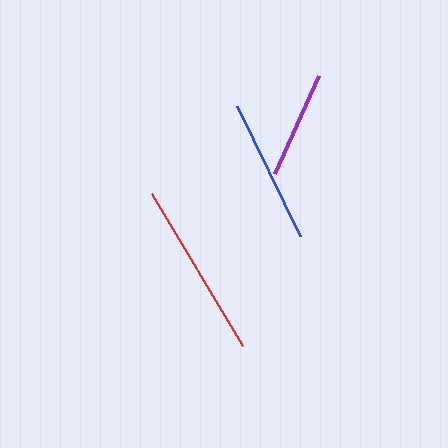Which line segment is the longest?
The red line is the longest at approximately 177 pixels.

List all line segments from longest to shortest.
From longest to shortest: red, blue, purple.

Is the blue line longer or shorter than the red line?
The red line is longer than the blue line.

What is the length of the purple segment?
The purple segment is approximately 107 pixels long.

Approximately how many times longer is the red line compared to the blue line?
The red line is approximately 1.2 times the length of the blue line.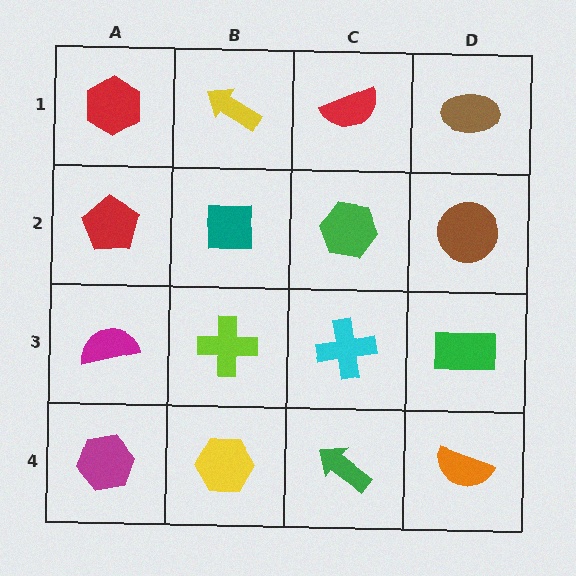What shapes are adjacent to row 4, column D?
A green rectangle (row 3, column D), a green arrow (row 4, column C).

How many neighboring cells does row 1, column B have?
3.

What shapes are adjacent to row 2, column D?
A brown ellipse (row 1, column D), a green rectangle (row 3, column D), a green hexagon (row 2, column C).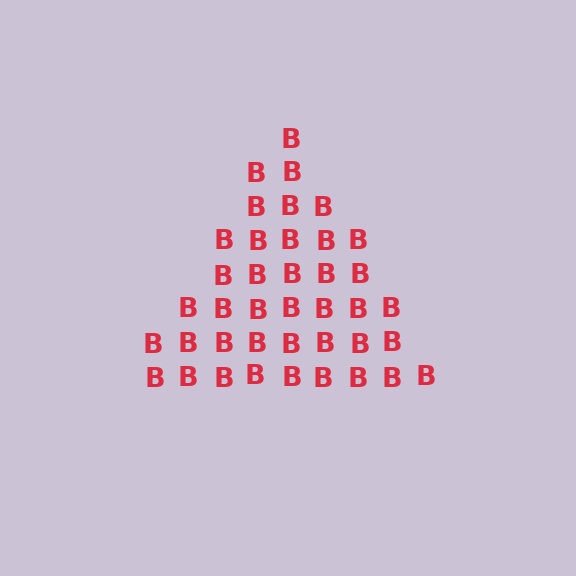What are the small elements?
The small elements are letter B's.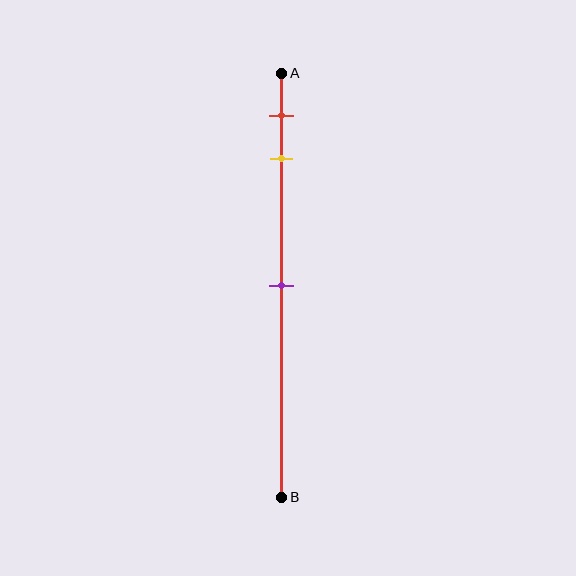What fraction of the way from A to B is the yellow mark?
The yellow mark is approximately 20% (0.2) of the way from A to B.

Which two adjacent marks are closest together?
The red and yellow marks are the closest adjacent pair.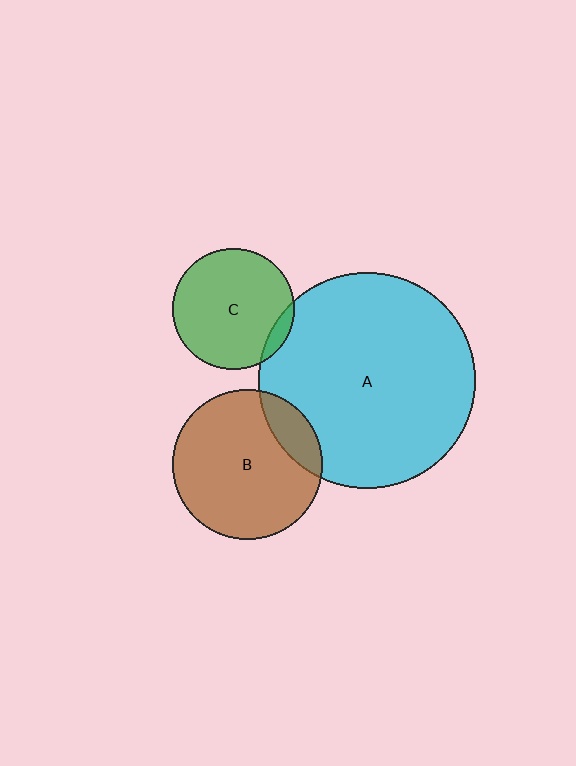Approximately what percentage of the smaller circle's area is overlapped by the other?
Approximately 5%.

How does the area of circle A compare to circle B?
Approximately 2.1 times.